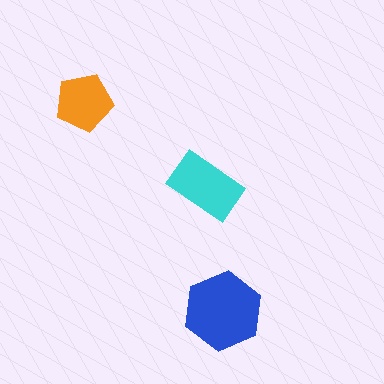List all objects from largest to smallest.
The blue hexagon, the cyan rectangle, the orange pentagon.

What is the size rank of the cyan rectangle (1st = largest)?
2nd.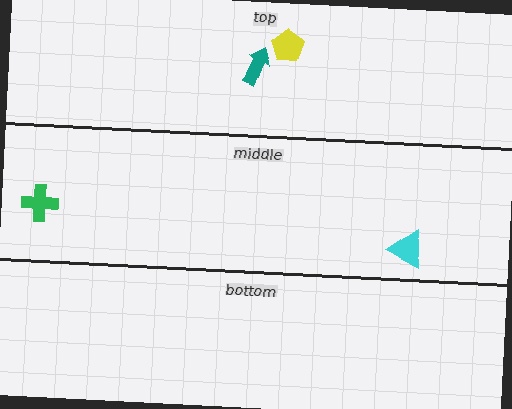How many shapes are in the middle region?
2.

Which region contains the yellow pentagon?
The top region.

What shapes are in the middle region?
The cyan triangle, the green cross.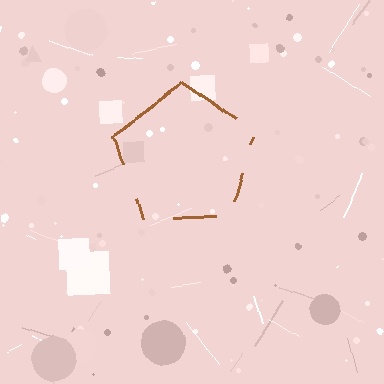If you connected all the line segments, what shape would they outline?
They would outline a pentagon.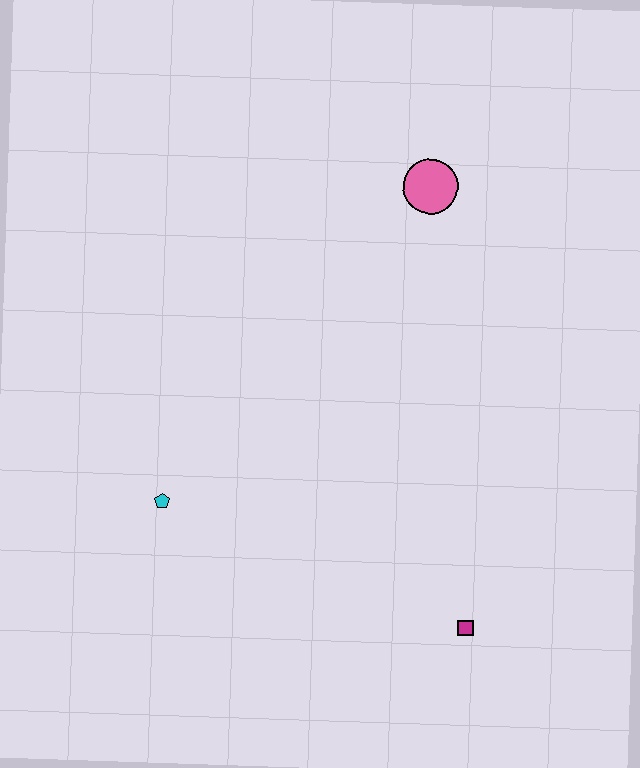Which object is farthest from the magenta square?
The pink circle is farthest from the magenta square.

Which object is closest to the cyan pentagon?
The magenta square is closest to the cyan pentagon.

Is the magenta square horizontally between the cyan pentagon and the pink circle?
No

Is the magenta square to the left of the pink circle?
No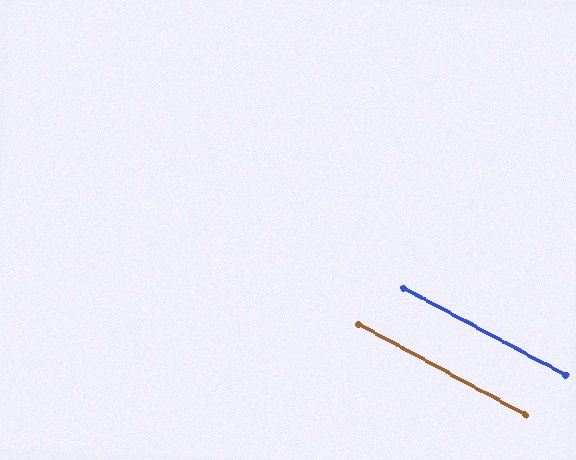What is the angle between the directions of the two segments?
Approximately 0 degrees.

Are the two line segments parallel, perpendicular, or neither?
Parallel — their directions differ by only 0.0°.